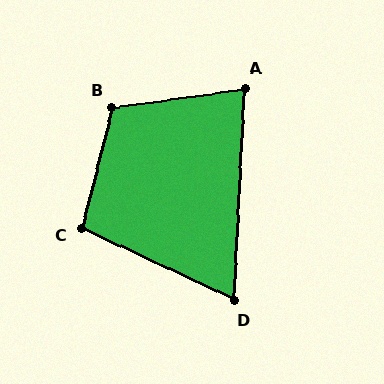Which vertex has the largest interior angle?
B, at approximately 112 degrees.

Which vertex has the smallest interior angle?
D, at approximately 68 degrees.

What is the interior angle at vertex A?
Approximately 79 degrees (acute).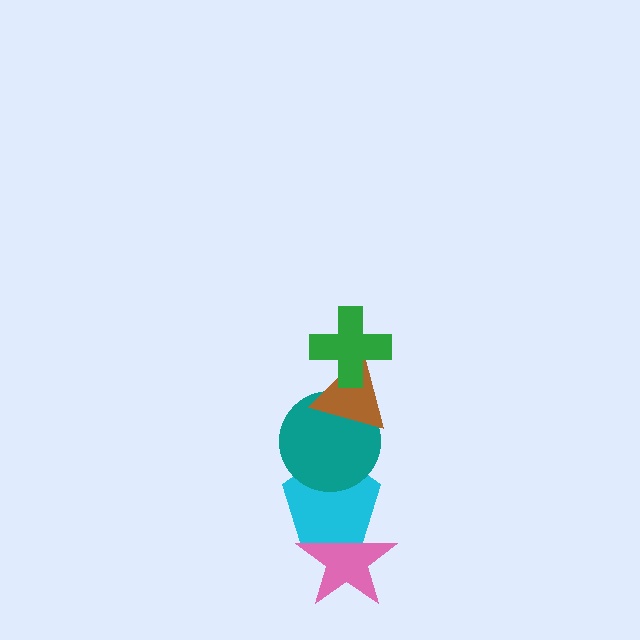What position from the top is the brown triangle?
The brown triangle is 2nd from the top.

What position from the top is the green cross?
The green cross is 1st from the top.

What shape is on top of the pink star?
The cyan pentagon is on top of the pink star.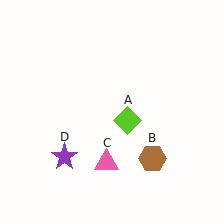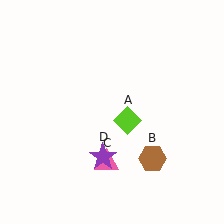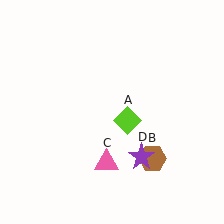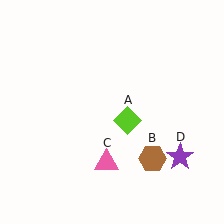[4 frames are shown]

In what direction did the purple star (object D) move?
The purple star (object D) moved right.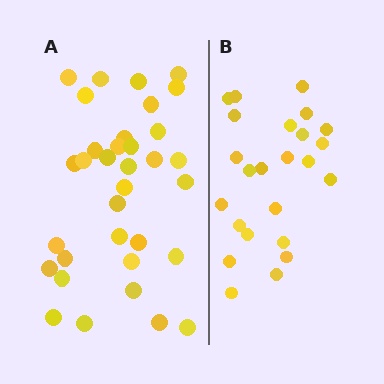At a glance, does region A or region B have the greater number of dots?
Region A (the left region) has more dots.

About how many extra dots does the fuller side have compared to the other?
Region A has roughly 10 or so more dots than region B.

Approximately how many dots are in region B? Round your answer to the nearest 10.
About 20 dots. (The exact count is 24, which rounds to 20.)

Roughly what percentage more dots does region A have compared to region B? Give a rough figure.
About 40% more.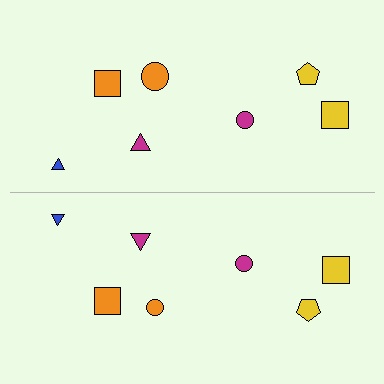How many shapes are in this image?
There are 14 shapes in this image.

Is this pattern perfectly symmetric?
No, the pattern is not perfectly symmetric. The orange circle on the bottom side has a different size than its mirror counterpart.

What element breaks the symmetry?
The orange circle on the bottom side has a different size than its mirror counterpart.